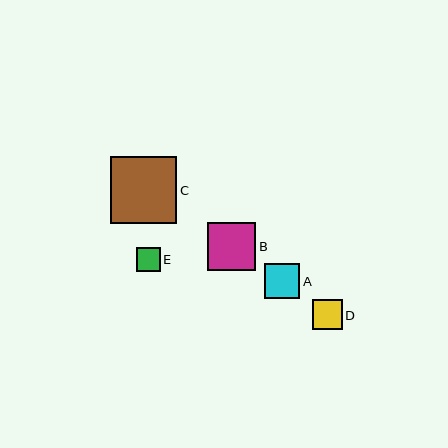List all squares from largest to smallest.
From largest to smallest: C, B, A, D, E.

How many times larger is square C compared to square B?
Square C is approximately 1.4 times the size of square B.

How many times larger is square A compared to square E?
Square A is approximately 1.4 times the size of square E.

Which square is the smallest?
Square E is the smallest with a size of approximately 24 pixels.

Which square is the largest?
Square C is the largest with a size of approximately 67 pixels.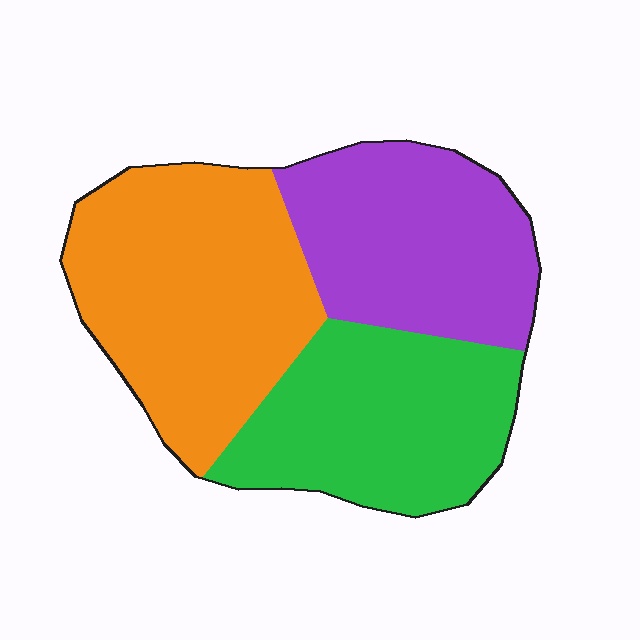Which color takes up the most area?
Orange, at roughly 40%.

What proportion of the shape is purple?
Purple takes up between a quarter and a half of the shape.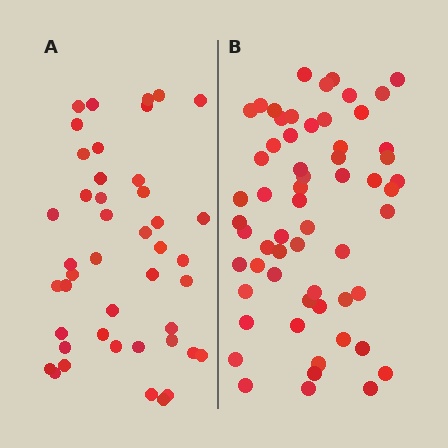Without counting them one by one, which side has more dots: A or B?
Region B (the right region) has more dots.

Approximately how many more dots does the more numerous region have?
Region B has approximately 15 more dots than region A.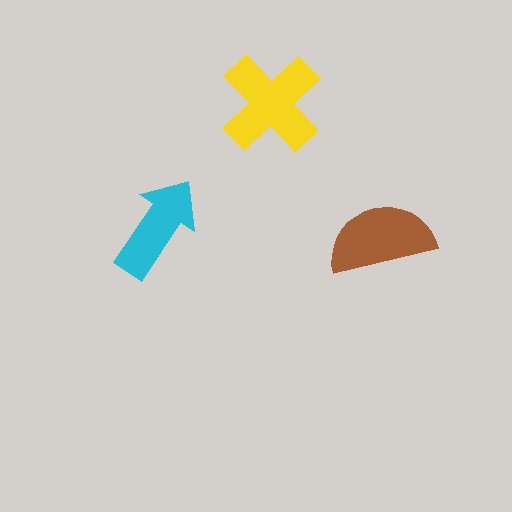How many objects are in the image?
There are 3 objects in the image.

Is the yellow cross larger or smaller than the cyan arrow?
Larger.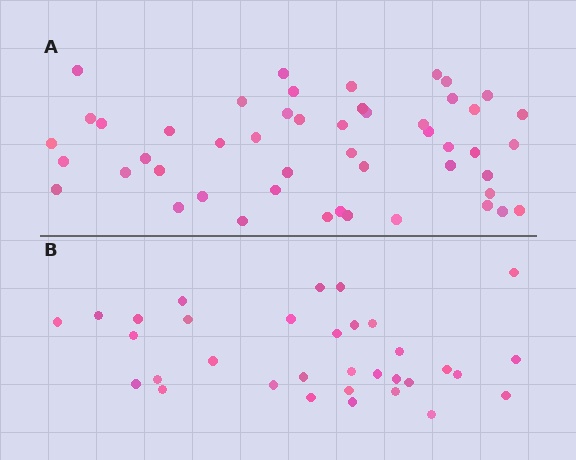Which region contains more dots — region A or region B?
Region A (the top region) has more dots.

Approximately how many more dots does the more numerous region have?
Region A has approximately 15 more dots than region B.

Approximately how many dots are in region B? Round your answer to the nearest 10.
About 30 dots. (The exact count is 33, which rounds to 30.)